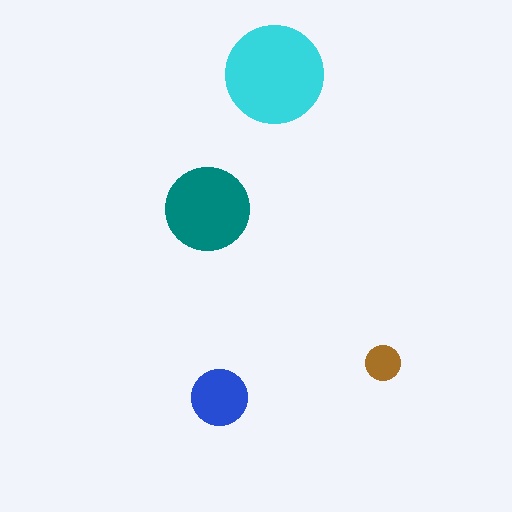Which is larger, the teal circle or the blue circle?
The teal one.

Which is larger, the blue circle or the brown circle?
The blue one.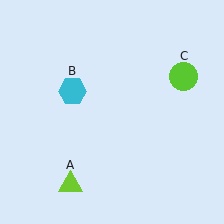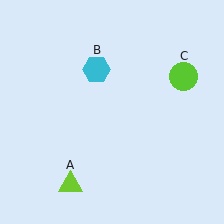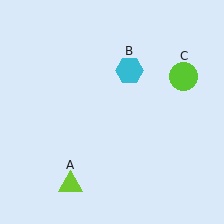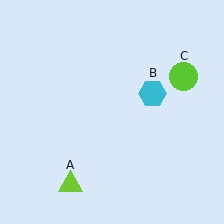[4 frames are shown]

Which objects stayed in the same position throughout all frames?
Lime triangle (object A) and lime circle (object C) remained stationary.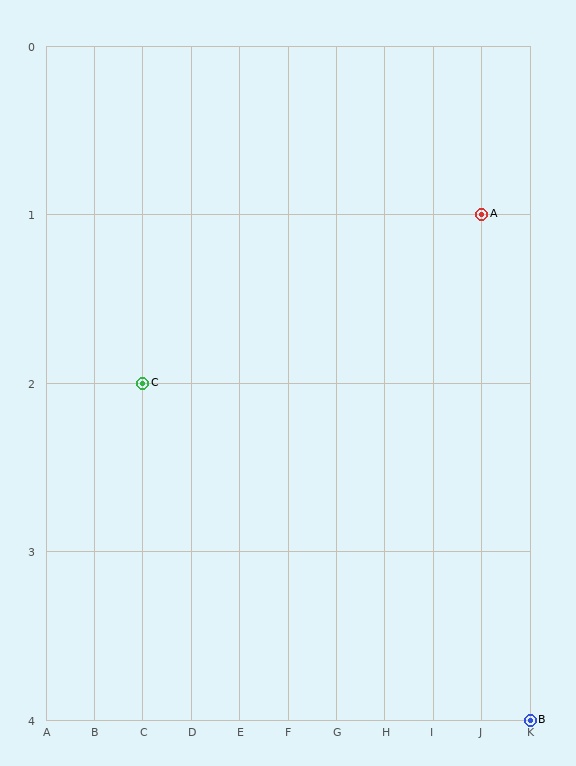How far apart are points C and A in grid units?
Points C and A are 7 columns and 1 row apart (about 7.1 grid units diagonally).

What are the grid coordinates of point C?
Point C is at grid coordinates (C, 2).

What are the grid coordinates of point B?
Point B is at grid coordinates (K, 4).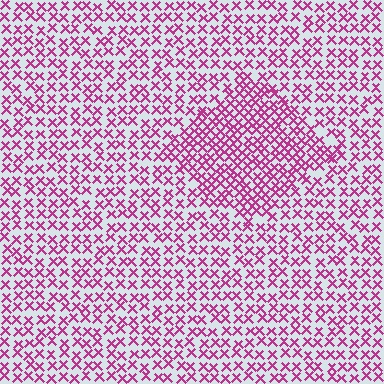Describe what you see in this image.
The image contains small magenta elements arranged at two different densities. A diamond-shaped region is visible where the elements are more densely packed than the surrounding area.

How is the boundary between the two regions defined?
The boundary is defined by a change in element density (approximately 1.7x ratio). All elements are the same color, size, and shape.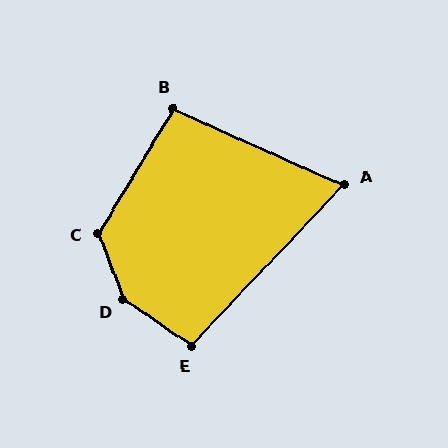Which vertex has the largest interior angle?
D, at approximately 145 degrees.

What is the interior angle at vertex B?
Approximately 97 degrees (obtuse).